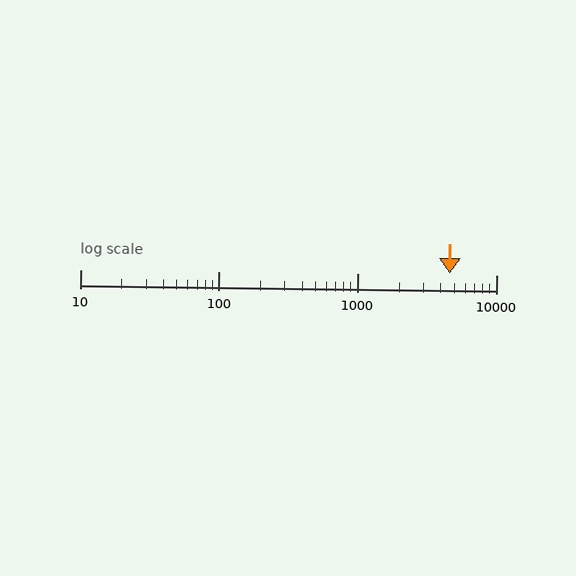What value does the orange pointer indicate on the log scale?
The pointer indicates approximately 4600.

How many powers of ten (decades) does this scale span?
The scale spans 3 decades, from 10 to 10000.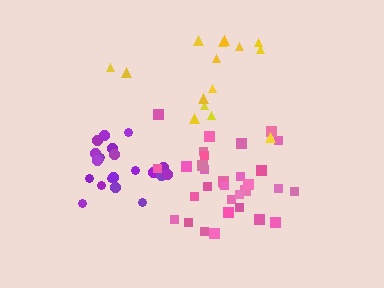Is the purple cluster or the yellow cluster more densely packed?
Purple.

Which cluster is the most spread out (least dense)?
Yellow.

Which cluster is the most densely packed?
Pink.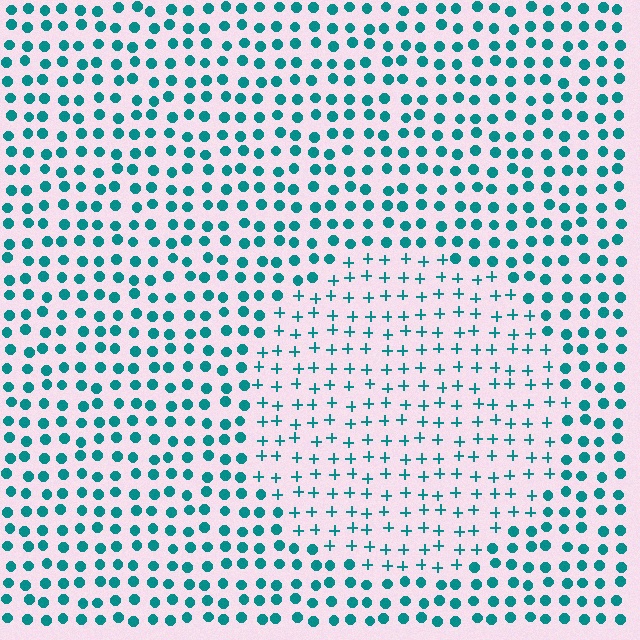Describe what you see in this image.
The image is filled with small teal elements arranged in a uniform grid. A circle-shaped region contains plus signs, while the surrounding area contains circles. The boundary is defined purely by the change in element shape.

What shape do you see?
I see a circle.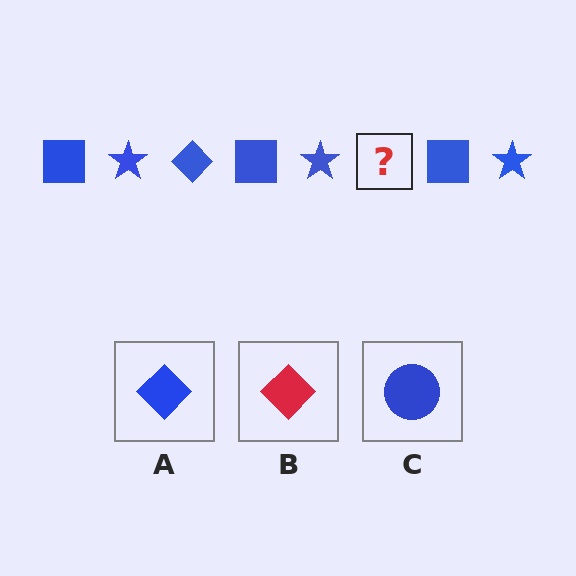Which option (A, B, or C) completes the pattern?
A.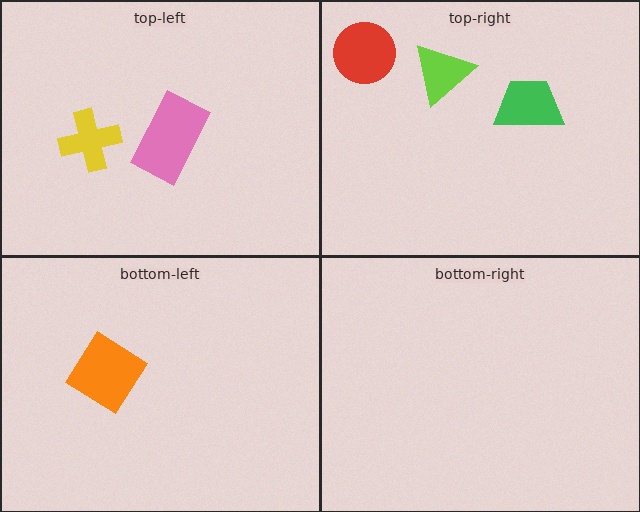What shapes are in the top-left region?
The yellow cross, the pink rectangle.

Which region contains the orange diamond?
The bottom-left region.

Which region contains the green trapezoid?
The top-right region.